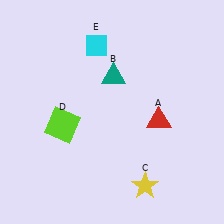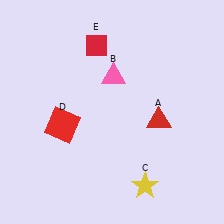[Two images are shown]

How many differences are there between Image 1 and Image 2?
There are 3 differences between the two images.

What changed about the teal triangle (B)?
In Image 1, B is teal. In Image 2, it changed to pink.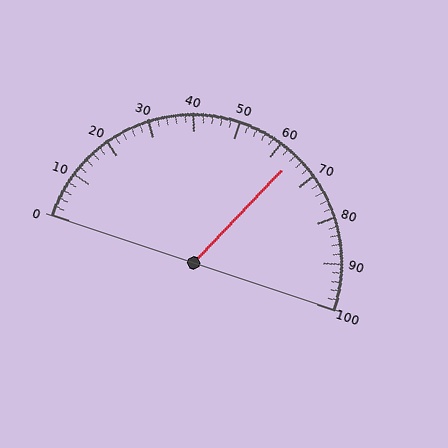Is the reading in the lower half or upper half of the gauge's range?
The reading is in the upper half of the range (0 to 100).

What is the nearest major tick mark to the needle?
The nearest major tick mark is 60.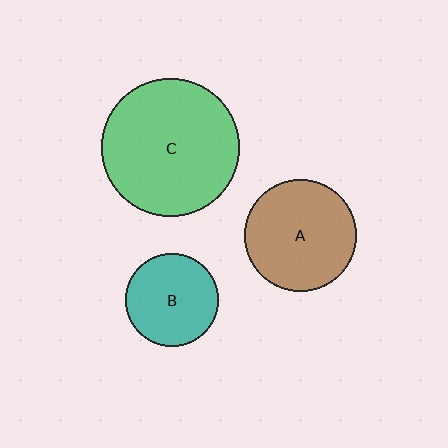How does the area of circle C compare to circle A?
Approximately 1.5 times.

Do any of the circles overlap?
No, none of the circles overlap.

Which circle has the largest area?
Circle C (green).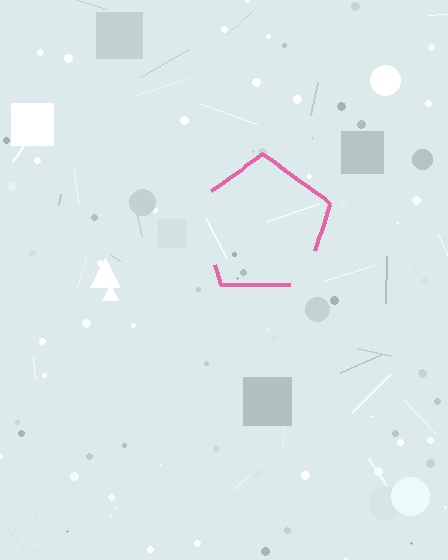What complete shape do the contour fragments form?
The contour fragments form a pentagon.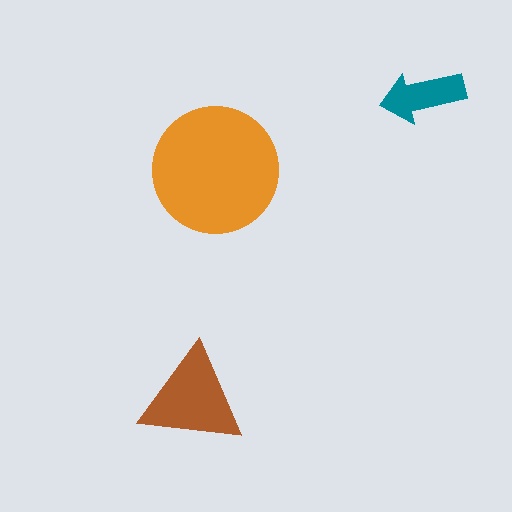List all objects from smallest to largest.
The teal arrow, the brown triangle, the orange circle.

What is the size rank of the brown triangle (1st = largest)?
2nd.